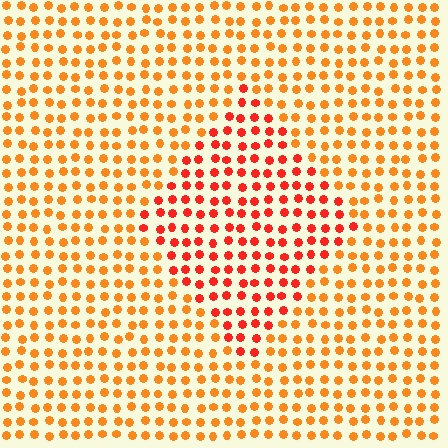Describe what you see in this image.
The image is filled with small orange elements in a uniform arrangement. A diamond-shaped region is visible where the elements are tinted to a slightly different hue, forming a subtle color boundary.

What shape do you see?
I see a diamond.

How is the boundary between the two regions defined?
The boundary is defined purely by a slight shift in hue (about 28 degrees). Spacing, size, and orientation are identical on both sides.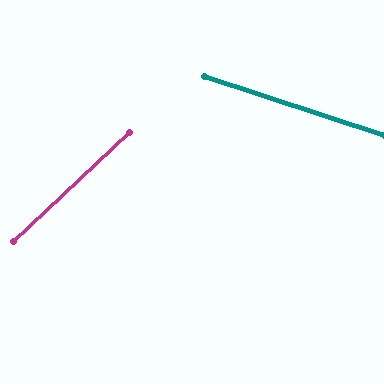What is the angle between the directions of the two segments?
Approximately 61 degrees.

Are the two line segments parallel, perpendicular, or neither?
Neither parallel nor perpendicular — they differ by about 61°.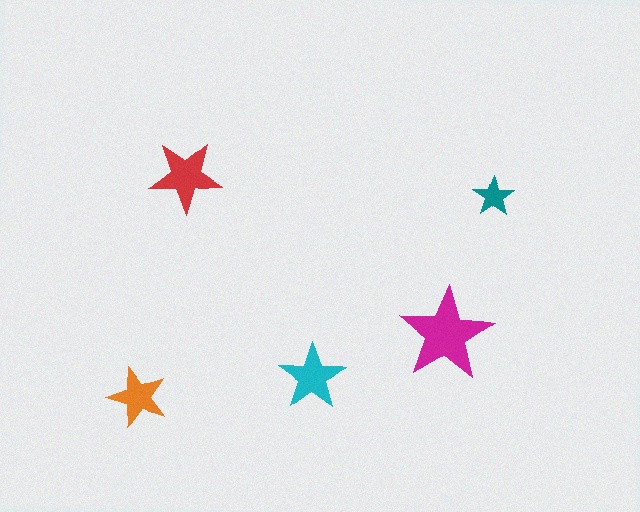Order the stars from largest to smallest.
the magenta one, the red one, the cyan one, the orange one, the teal one.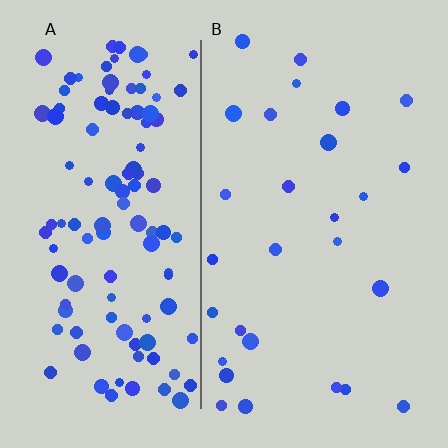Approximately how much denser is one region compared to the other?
Approximately 3.9× — region A over region B.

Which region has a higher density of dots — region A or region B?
A (the left).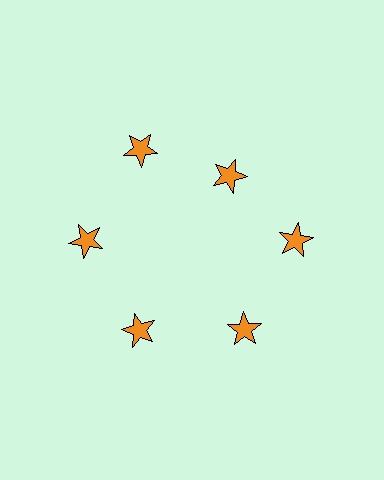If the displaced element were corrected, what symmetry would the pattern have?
It would have 6-fold rotational symmetry — the pattern would map onto itself every 60 degrees.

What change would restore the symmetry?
The symmetry would be restored by moving it outward, back onto the ring so that all 6 stars sit at equal angles and equal distance from the center.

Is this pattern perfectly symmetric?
No. The 6 orange stars are arranged in a ring, but one element near the 1 o'clock position is pulled inward toward the center, breaking the 6-fold rotational symmetry.